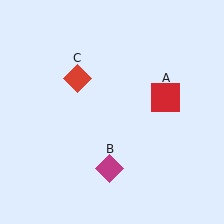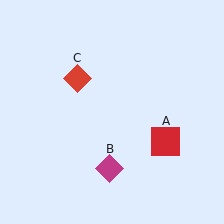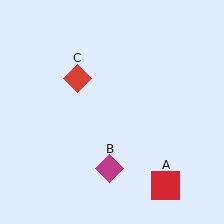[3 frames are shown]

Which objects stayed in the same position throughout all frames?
Magenta diamond (object B) and red diamond (object C) remained stationary.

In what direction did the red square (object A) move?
The red square (object A) moved down.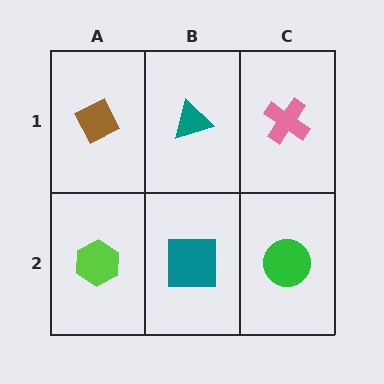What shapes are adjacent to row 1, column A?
A lime hexagon (row 2, column A), a teal triangle (row 1, column B).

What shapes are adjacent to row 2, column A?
A brown diamond (row 1, column A), a teal square (row 2, column B).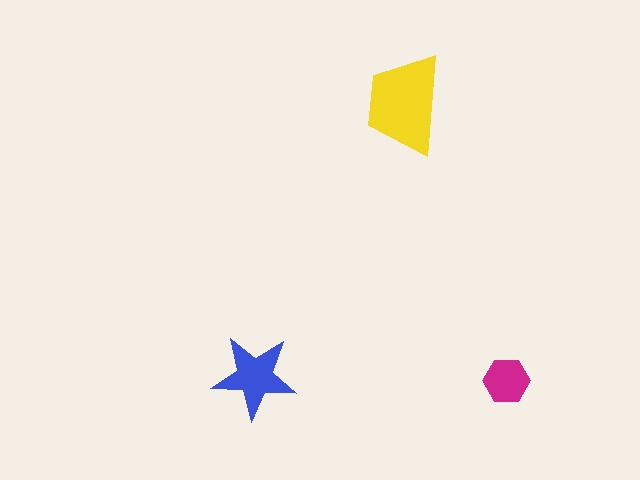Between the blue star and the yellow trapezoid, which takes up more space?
The yellow trapezoid.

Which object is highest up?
The yellow trapezoid is topmost.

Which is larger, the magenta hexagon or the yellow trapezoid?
The yellow trapezoid.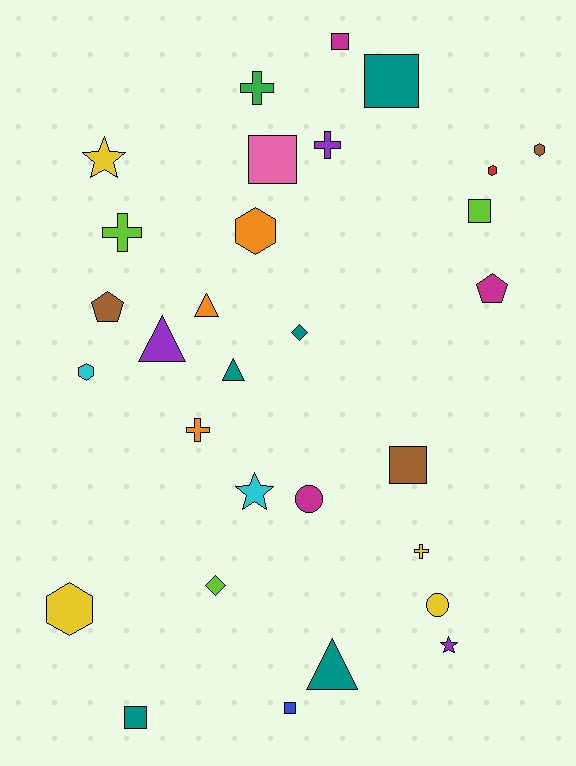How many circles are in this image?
There are 2 circles.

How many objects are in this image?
There are 30 objects.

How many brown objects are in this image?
There are 3 brown objects.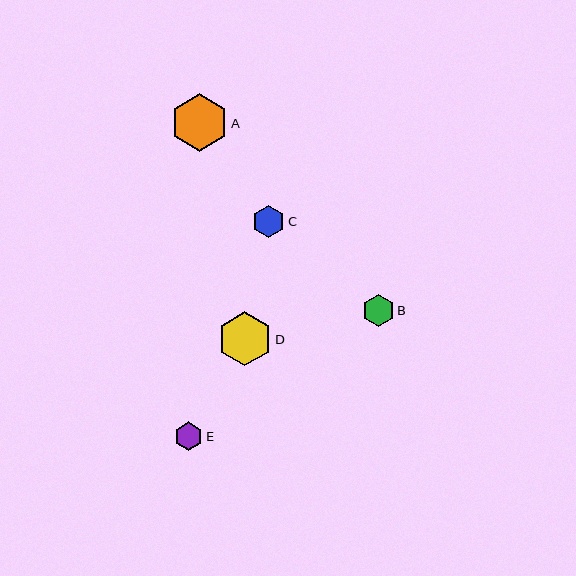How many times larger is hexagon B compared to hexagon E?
Hexagon B is approximately 1.1 times the size of hexagon E.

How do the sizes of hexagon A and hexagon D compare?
Hexagon A and hexagon D are approximately the same size.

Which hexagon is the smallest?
Hexagon E is the smallest with a size of approximately 29 pixels.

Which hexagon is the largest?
Hexagon A is the largest with a size of approximately 58 pixels.